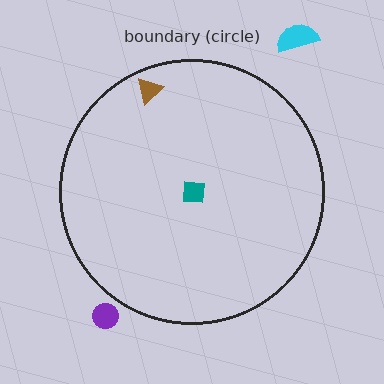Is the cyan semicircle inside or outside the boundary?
Outside.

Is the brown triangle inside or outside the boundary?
Inside.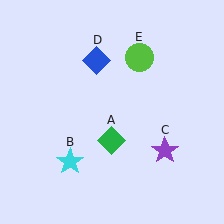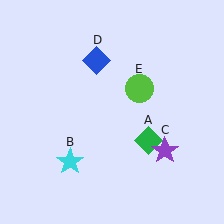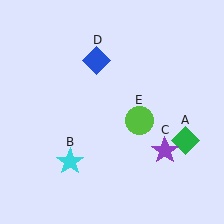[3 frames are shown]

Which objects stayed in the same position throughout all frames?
Cyan star (object B) and purple star (object C) and blue diamond (object D) remained stationary.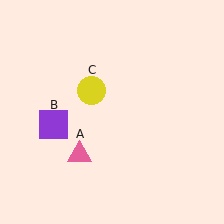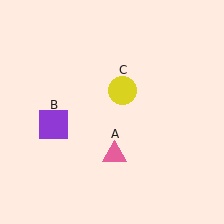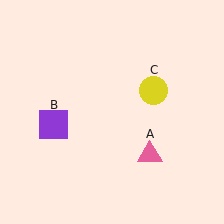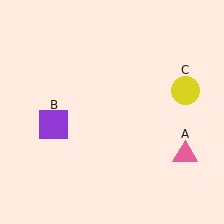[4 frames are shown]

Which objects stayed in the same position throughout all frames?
Purple square (object B) remained stationary.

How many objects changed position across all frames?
2 objects changed position: pink triangle (object A), yellow circle (object C).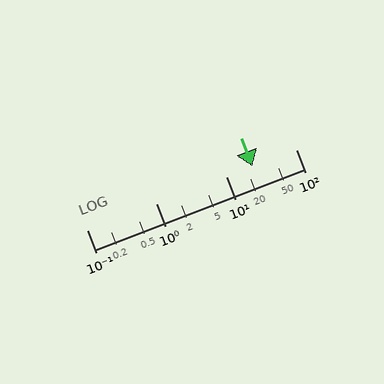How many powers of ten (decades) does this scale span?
The scale spans 3 decades, from 0.1 to 100.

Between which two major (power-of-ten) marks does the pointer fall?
The pointer is between 10 and 100.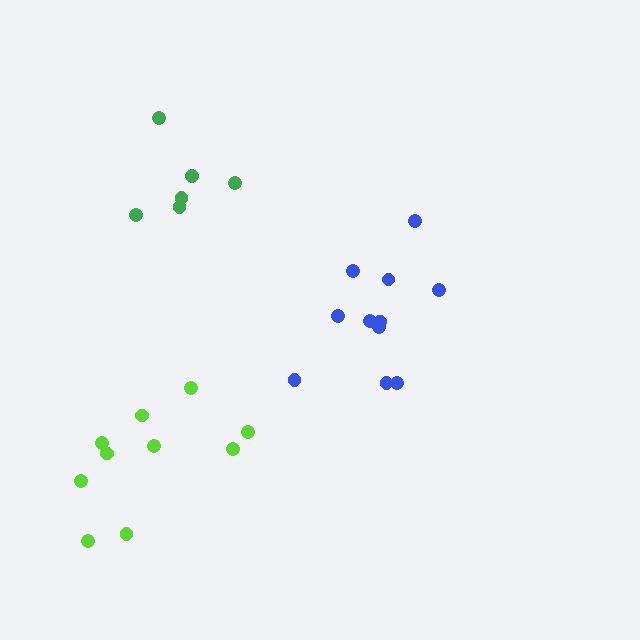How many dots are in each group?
Group 1: 10 dots, Group 2: 6 dots, Group 3: 11 dots (27 total).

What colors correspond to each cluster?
The clusters are colored: lime, green, blue.